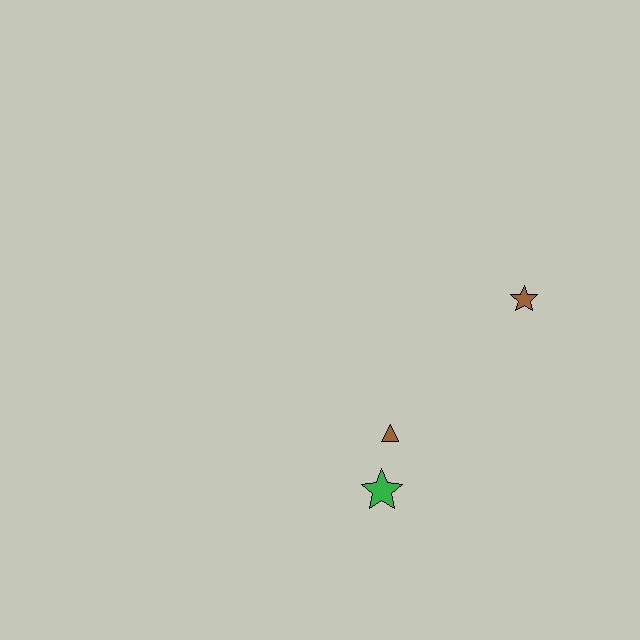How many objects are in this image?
There are 3 objects.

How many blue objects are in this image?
There are no blue objects.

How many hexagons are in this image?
There are no hexagons.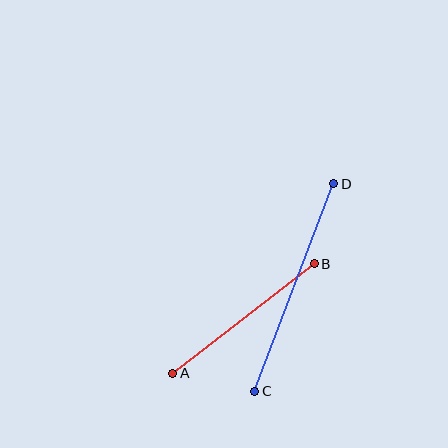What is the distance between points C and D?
The distance is approximately 222 pixels.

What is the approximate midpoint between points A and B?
The midpoint is at approximately (244, 318) pixels.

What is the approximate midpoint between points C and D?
The midpoint is at approximately (294, 288) pixels.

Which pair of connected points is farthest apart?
Points C and D are farthest apart.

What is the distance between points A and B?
The distance is approximately 179 pixels.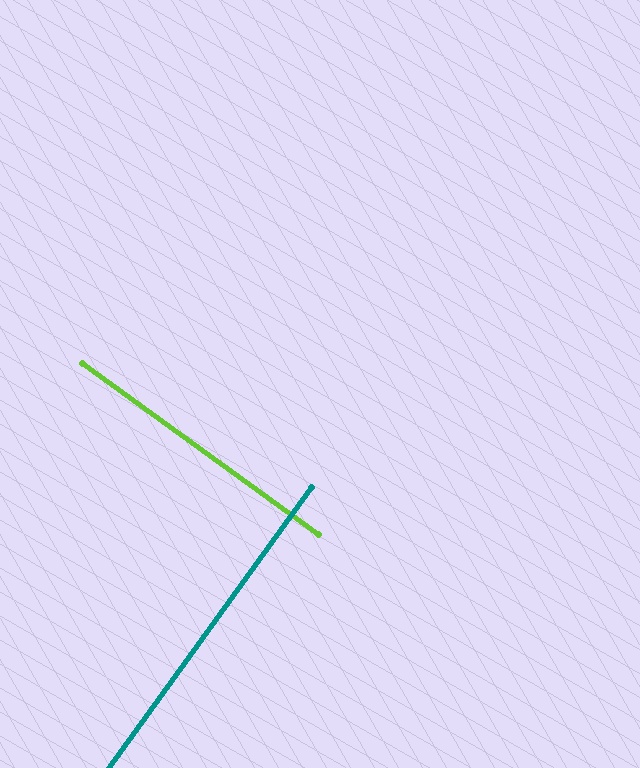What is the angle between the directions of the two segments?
Approximately 90 degrees.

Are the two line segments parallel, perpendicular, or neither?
Perpendicular — they meet at approximately 90°.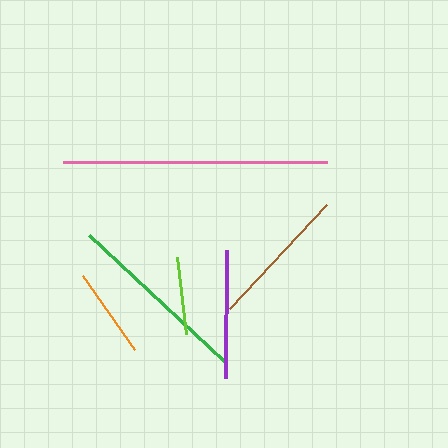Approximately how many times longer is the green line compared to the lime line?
The green line is approximately 2.4 times the length of the lime line.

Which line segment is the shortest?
The lime line is the shortest at approximately 77 pixels.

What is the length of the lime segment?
The lime segment is approximately 77 pixels long.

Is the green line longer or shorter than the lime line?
The green line is longer than the lime line.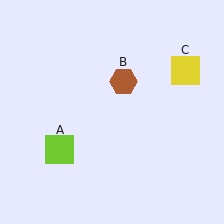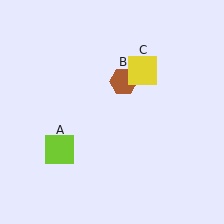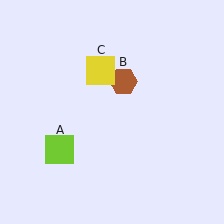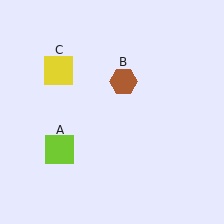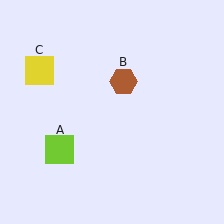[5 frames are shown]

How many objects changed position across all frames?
1 object changed position: yellow square (object C).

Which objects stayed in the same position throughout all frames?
Lime square (object A) and brown hexagon (object B) remained stationary.